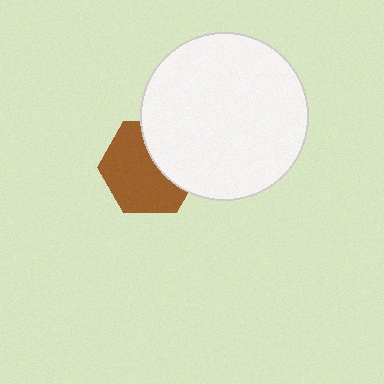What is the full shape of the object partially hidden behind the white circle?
The partially hidden object is a brown hexagon.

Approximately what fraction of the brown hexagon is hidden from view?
Roughly 36% of the brown hexagon is hidden behind the white circle.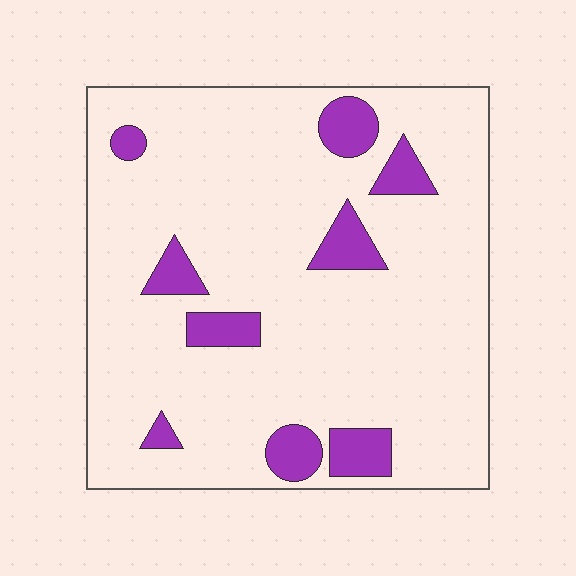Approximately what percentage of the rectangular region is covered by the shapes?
Approximately 15%.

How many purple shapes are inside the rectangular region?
9.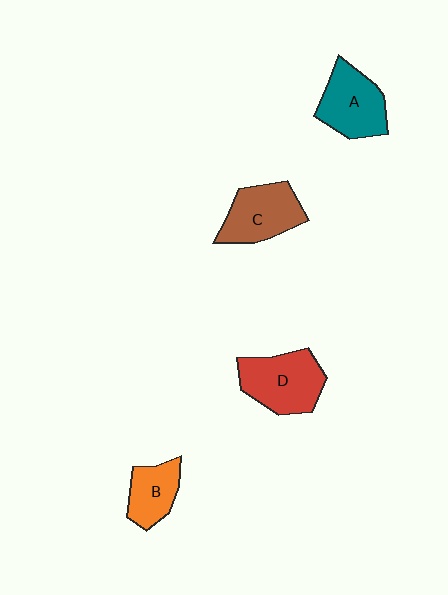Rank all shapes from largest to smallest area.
From largest to smallest: D (red), A (teal), C (brown), B (orange).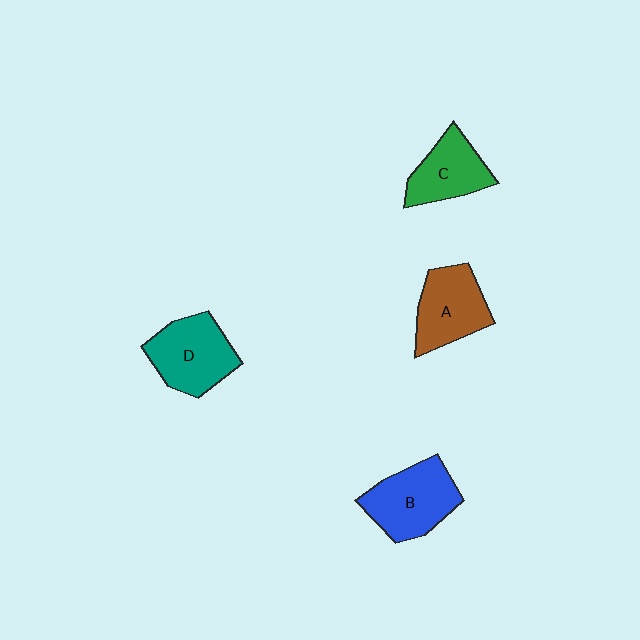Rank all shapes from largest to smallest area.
From largest to smallest: B (blue), D (teal), A (brown), C (green).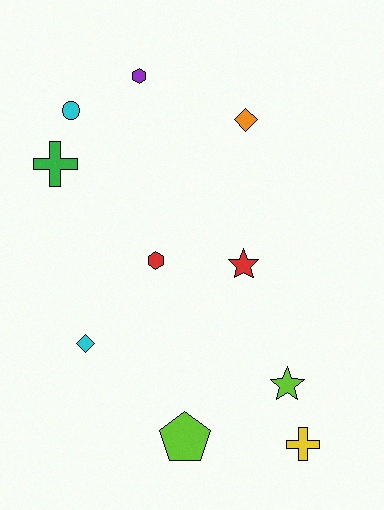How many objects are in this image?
There are 10 objects.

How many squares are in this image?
There are no squares.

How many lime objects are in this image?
There are 2 lime objects.